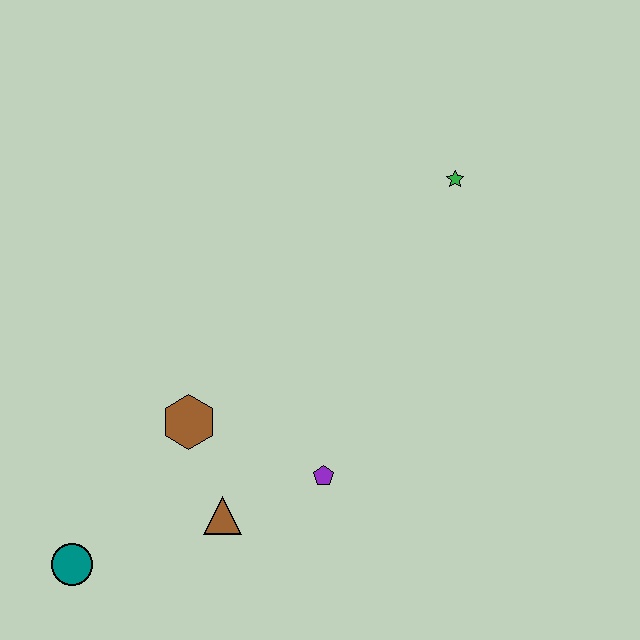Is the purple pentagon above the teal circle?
Yes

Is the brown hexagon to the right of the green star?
No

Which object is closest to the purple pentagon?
The brown triangle is closest to the purple pentagon.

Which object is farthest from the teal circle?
The green star is farthest from the teal circle.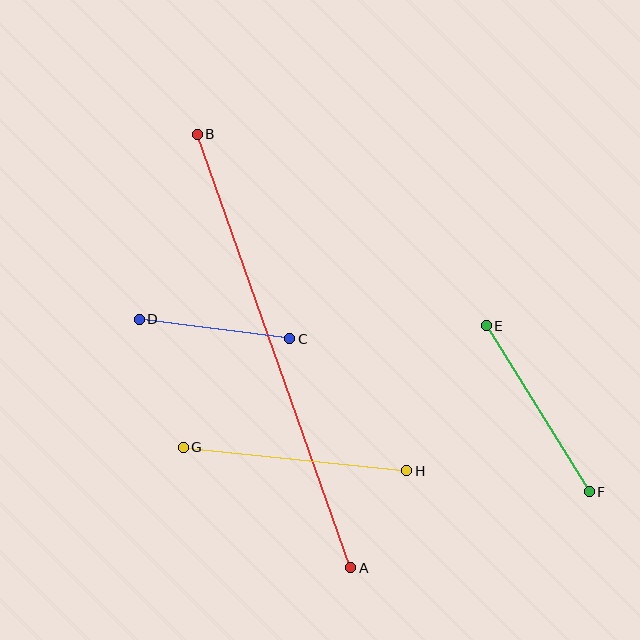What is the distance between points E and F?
The distance is approximately 195 pixels.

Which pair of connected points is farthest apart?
Points A and B are farthest apart.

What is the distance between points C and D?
The distance is approximately 152 pixels.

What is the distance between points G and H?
The distance is approximately 224 pixels.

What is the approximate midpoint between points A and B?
The midpoint is at approximately (274, 351) pixels.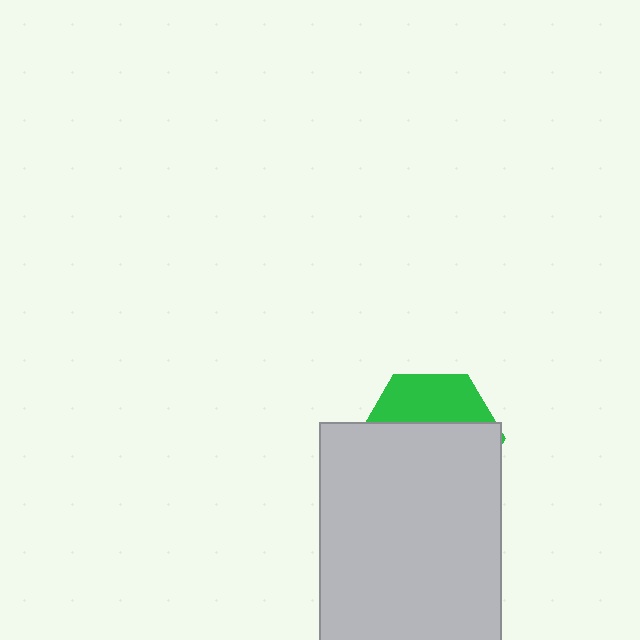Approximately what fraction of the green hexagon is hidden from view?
Roughly 66% of the green hexagon is hidden behind the light gray rectangle.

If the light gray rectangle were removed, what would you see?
You would see the complete green hexagon.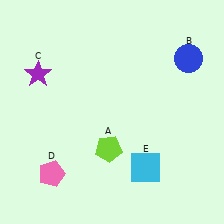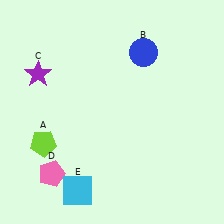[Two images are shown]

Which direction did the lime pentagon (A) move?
The lime pentagon (A) moved left.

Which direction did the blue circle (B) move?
The blue circle (B) moved left.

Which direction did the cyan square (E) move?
The cyan square (E) moved left.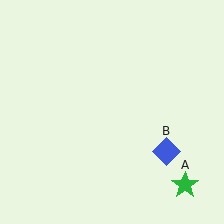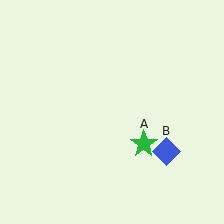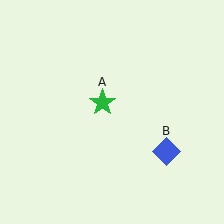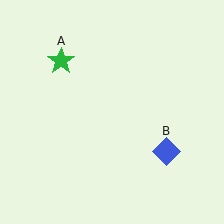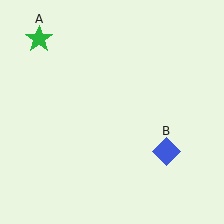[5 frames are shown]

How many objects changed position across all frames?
1 object changed position: green star (object A).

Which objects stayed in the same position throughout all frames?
Blue diamond (object B) remained stationary.